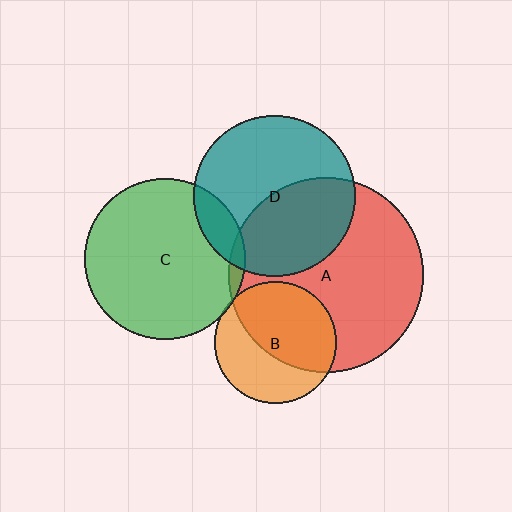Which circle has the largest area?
Circle A (red).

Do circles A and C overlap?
Yes.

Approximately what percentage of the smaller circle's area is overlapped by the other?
Approximately 5%.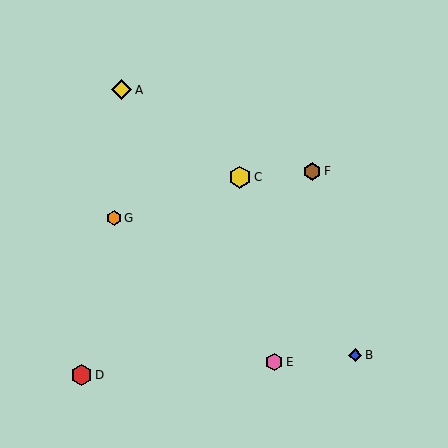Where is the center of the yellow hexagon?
The center of the yellow hexagon is at (240, 177).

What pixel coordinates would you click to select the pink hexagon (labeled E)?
Click at (274, 362) to select the pink hexagon E.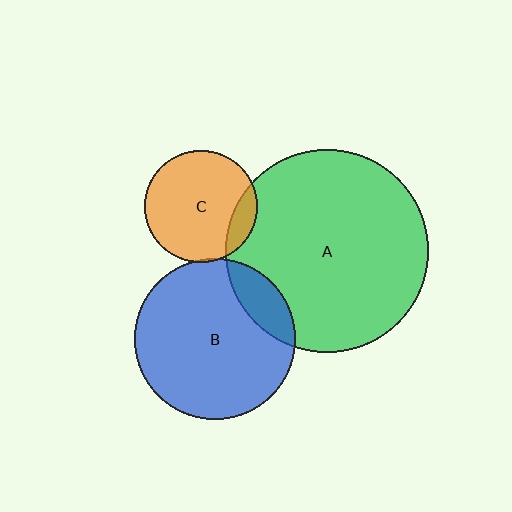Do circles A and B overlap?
Yes.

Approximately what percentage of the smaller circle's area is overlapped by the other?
Approximately 15%.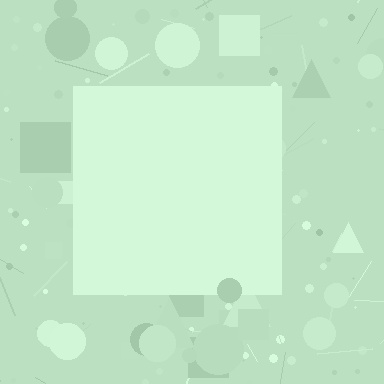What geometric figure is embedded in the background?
A square is embedded in the background.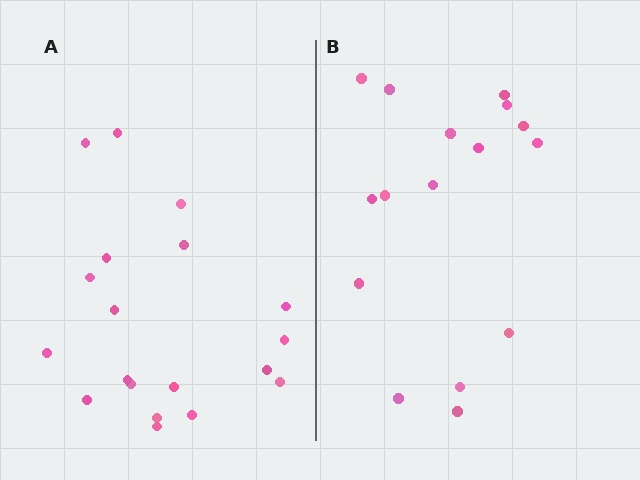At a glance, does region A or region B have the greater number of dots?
Region A (the left region) has more dots.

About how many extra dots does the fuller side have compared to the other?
Region A has just a few more — roughly 2 or 3 more dots than region B.